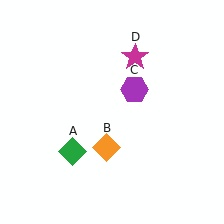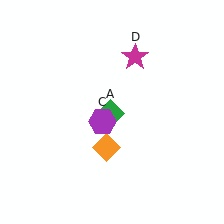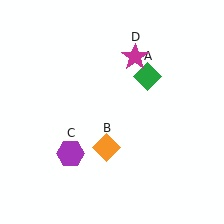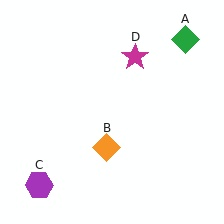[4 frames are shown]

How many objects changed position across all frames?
2 objects changed position: green diamond (object A), purple hexagon (object C).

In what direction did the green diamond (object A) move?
The green diamond (object A) moved up and to the right.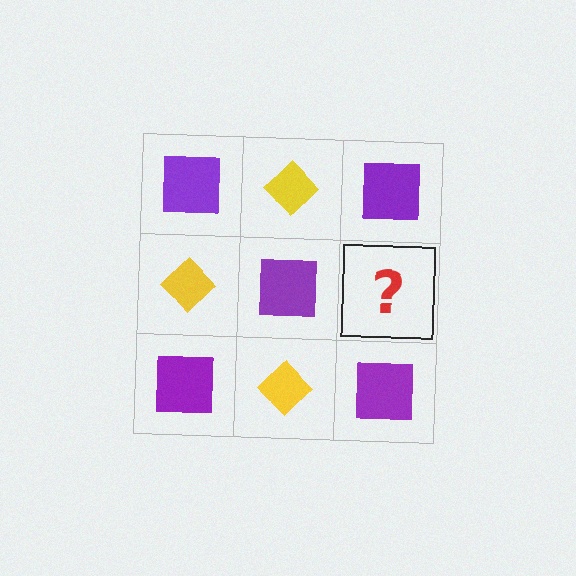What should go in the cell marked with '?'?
The missing cell should contain a yellow diamond.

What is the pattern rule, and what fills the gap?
The rule is that it alternates purple square and yellow diamond in a checkerboard pattern. The gap should be filled with a yellow diamond.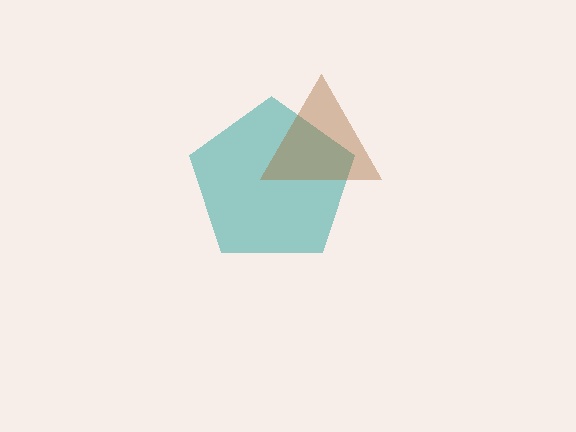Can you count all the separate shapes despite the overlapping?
Yes, there are 2 separate shapes.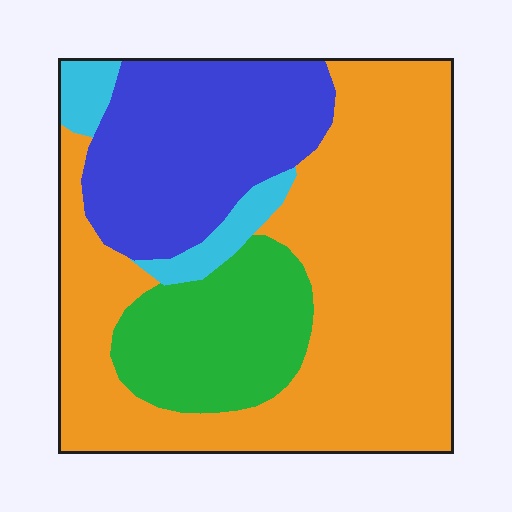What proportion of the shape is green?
Green covers about 15% of the shape.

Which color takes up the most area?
Orange, at roughly 55%.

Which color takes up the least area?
Cyan, at roughly 5%.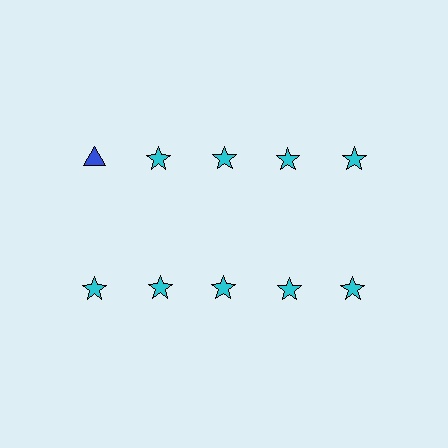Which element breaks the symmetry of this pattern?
The blue triangle in the top row, leftmost column breaks the symmetry. All other shapes are cyan stars.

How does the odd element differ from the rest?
It differs in both color (blue instead of cyan) and shape (triangle instead of star).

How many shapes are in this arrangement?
There are 10 shapes arranged in a grid pattern.